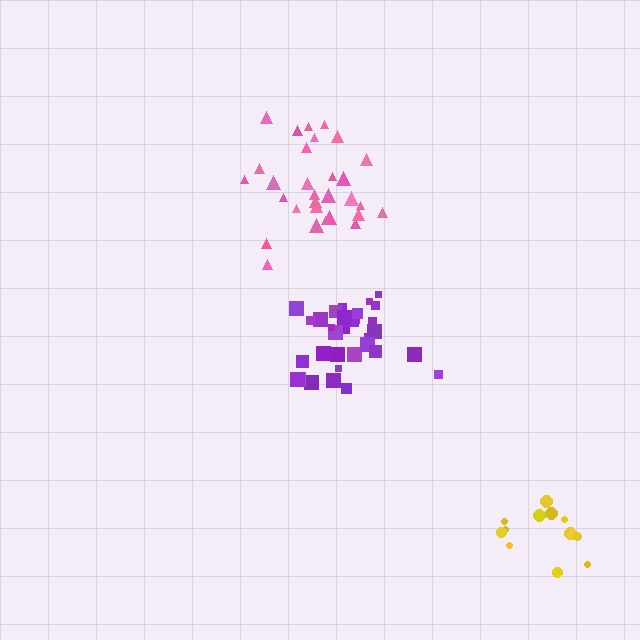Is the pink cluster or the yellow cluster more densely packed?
Pink.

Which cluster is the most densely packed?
Purple.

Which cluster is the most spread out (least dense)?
Yellow.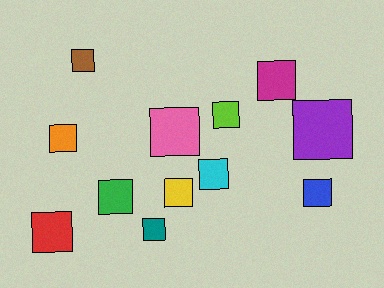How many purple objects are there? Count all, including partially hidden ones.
There is 1 purple object.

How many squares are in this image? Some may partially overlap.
There are 12 squares.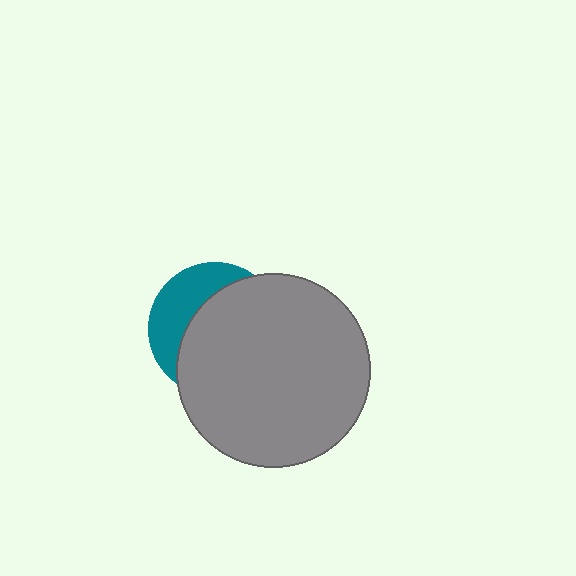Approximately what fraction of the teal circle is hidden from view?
Roughly 66% of the teal circle is hidden behind the gray circle.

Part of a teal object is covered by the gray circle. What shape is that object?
It is a circle.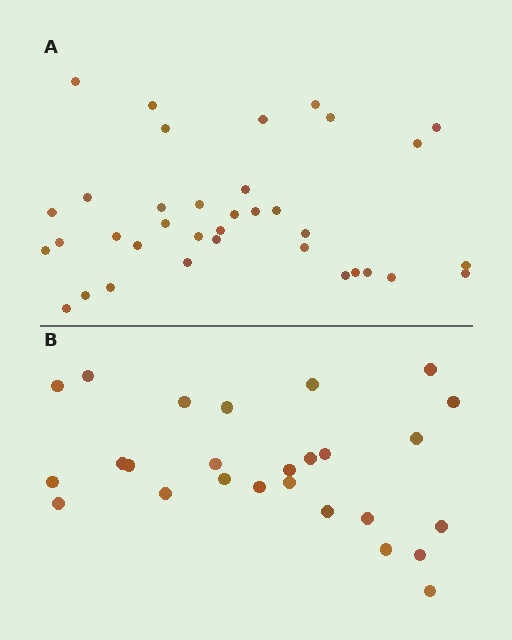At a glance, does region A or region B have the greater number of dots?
Region A (the top region) has more dots.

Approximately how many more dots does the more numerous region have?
Region A has roughly 10 or so more dots than region B.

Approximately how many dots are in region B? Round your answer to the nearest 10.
About 30 dots. (The exact count is 26, which rounds to 30.)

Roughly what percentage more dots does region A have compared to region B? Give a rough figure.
About 40% more.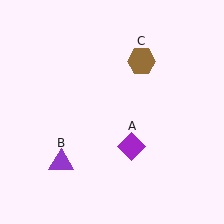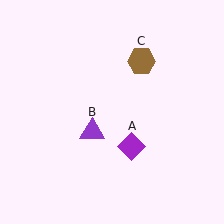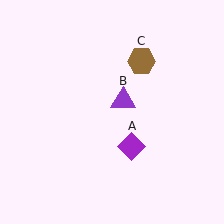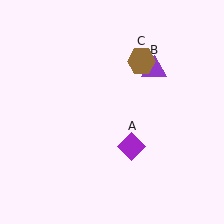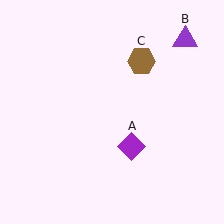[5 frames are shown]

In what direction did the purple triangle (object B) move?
The purple triangle (object B) moved up and to the right.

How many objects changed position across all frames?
1 object changed position: purple triangle (object B).